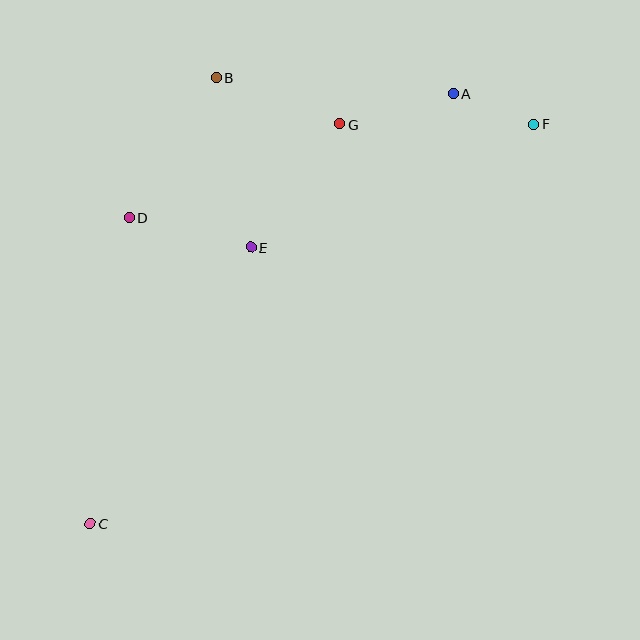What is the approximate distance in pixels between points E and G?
The distance between E and G is approximately 152 pixels.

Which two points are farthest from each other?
Points C and F are farthest from each other.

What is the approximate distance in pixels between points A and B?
The distance between A and B is approximately 237 pixels.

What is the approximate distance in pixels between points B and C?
The distance between B and C is approximately 464 pixels.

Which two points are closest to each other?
Points A and F are closest to each other.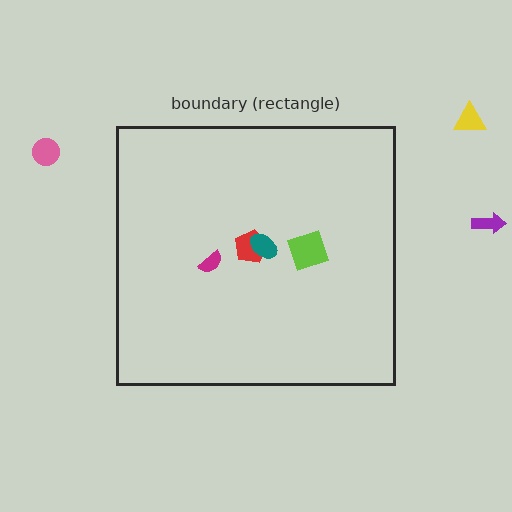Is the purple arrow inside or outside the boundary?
Outside.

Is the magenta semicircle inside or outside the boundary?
Inside.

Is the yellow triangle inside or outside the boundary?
Outside.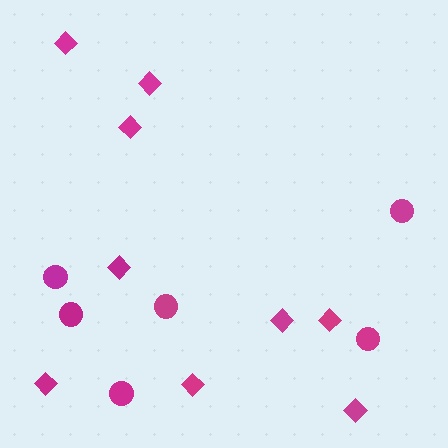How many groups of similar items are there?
There are 2 groups: one group of circles (6) and one group of diamonds (9).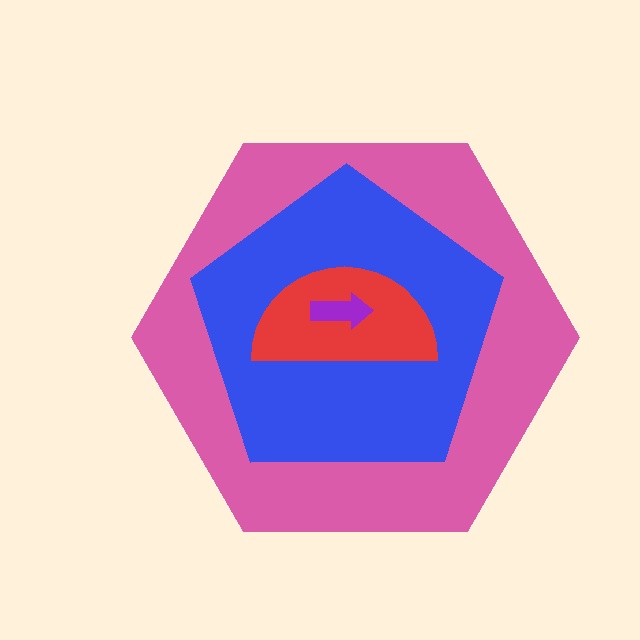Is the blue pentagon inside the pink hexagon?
Yes.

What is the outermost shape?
The pink hexagon.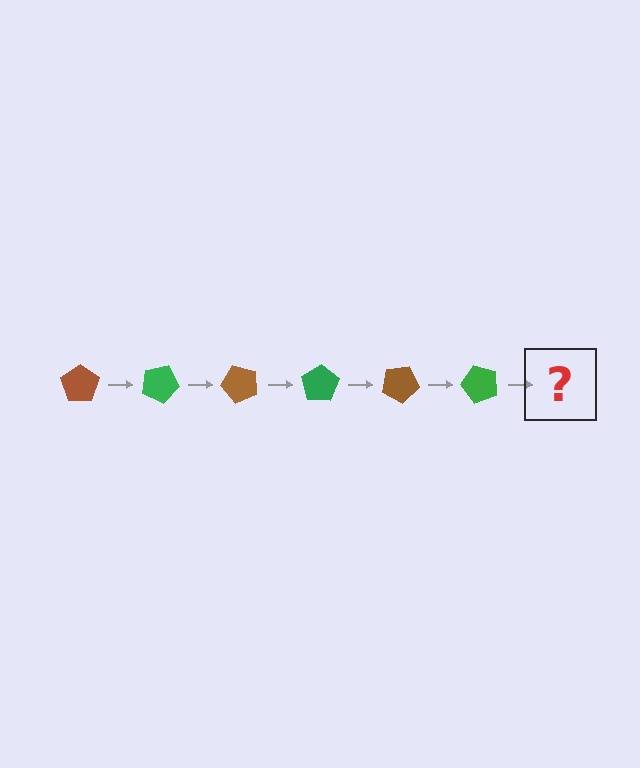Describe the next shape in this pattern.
It should be a brown pentagon, rotated 150 degrees from the start.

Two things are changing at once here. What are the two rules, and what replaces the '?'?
The two rules are that it rotates 25 degrees each step and the color cycles through brown and green. The '?' should be a brown pentagon, rotated 150 degrees from the start.